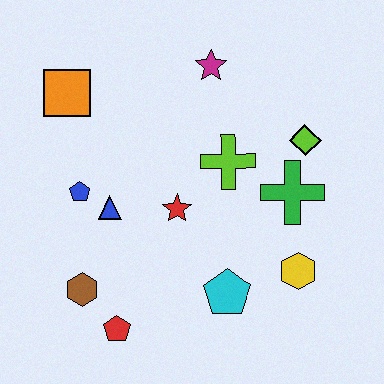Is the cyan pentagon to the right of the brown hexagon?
Yes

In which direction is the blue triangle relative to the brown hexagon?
The blue triangle is above the brown hexagon.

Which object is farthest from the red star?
The orange square is farthest from the red star.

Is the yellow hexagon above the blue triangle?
No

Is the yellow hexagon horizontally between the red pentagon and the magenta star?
No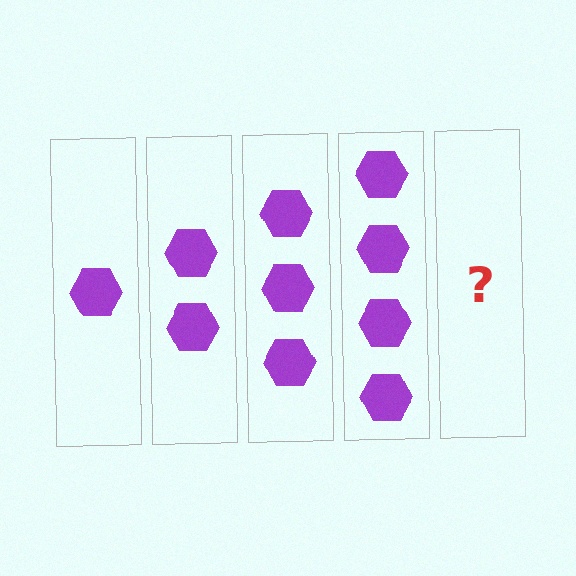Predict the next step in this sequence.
The next step is 5 hexagons.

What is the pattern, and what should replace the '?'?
The pattern is that each step adds one more hexagon. The '?' should be 5 hexagons.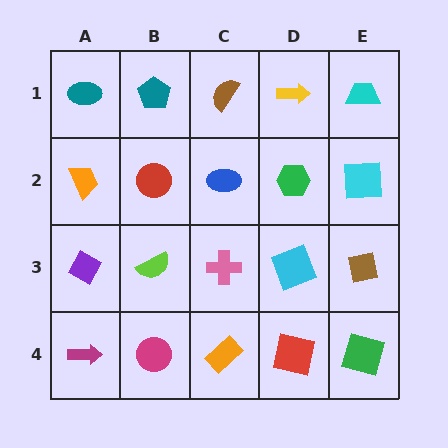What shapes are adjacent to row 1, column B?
A red circle (row 2, column B), a teal ellipse (row 1, column A), a brown semicircle (row 1, column C).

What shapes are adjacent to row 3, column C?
A blue ellipse (row 2, column C), an orange rectangle (row 4, column C), a lime semicircle (row 3, column B), a cyan square (row 3, column D).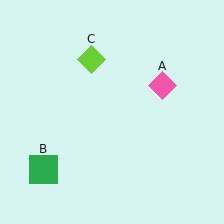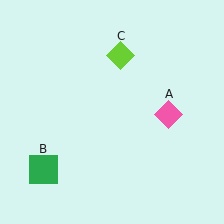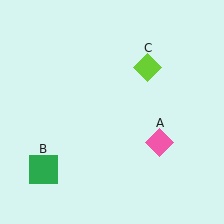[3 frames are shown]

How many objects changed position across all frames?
2 objects changed position: pink diamond (object A), lime diamond (object C).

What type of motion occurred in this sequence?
The pink diamond (object A), lime diamond (object C) rotated clockwise around the center of the scene.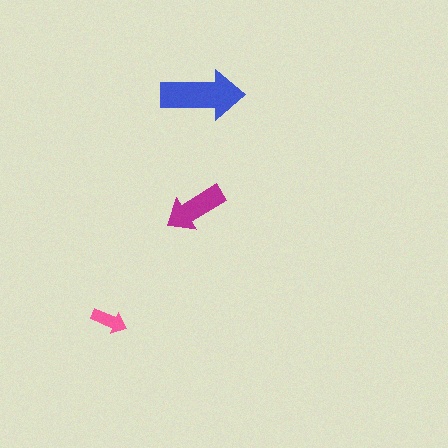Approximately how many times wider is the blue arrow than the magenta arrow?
About 1.5 times wider.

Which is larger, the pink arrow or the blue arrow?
The blue one.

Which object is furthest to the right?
The blue arrow is rightmost.